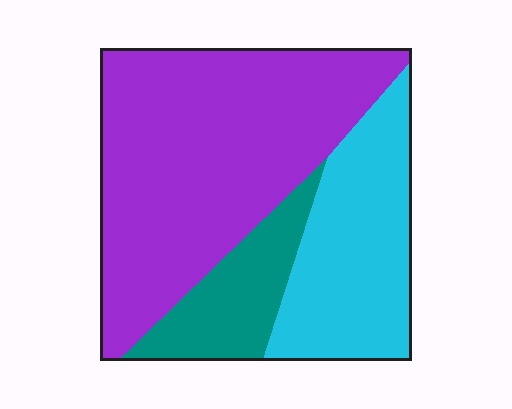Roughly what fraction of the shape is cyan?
Cyan covers roughly 30% of the shape.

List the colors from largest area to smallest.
From largest to smallest: purple, cyan, teal.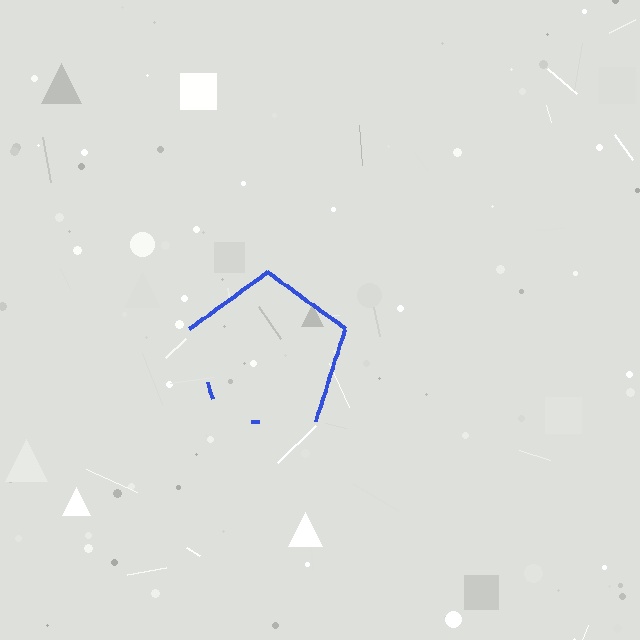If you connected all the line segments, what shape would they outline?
They would outline a pentagon.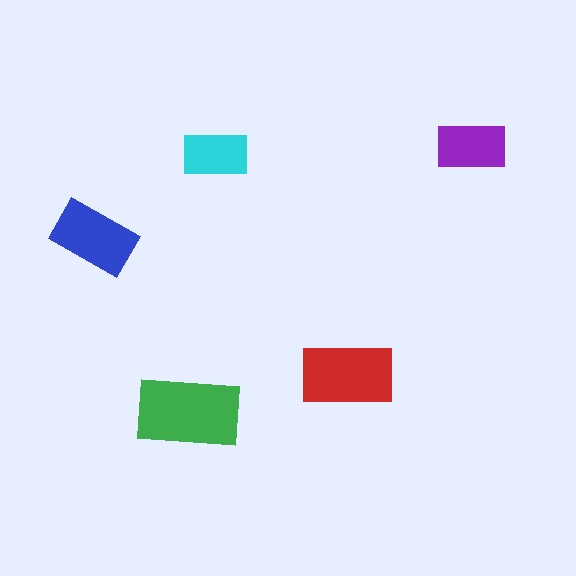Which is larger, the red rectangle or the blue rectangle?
The red one.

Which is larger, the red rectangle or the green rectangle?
The green one.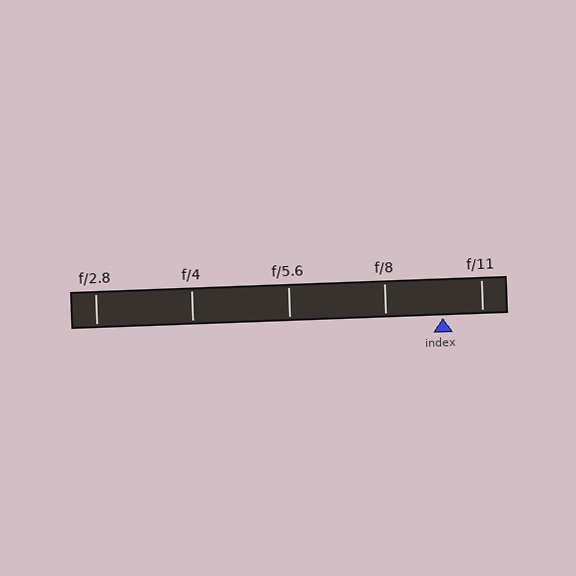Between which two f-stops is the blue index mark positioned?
The index mark is between f/8 and f/11.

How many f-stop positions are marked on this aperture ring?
There are 5 f-stop positions marked.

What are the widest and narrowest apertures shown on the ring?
The widest aperture shown is f/2.8 and the narrowest is f/11.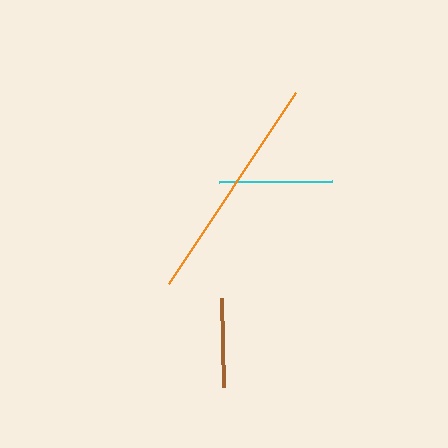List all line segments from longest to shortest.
From longest to shortest: orange, cyan, brown.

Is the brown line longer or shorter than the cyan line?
The cyan line is longer than the brown line.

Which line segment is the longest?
The orange line is the longest at approximately 230 pixels.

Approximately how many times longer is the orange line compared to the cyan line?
The orange line is approximately 2.1 times the length of the cyan line.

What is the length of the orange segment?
The orange segment is approximately 230 pixels long.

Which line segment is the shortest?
The brown line is the shortest at approximately 89 pixels.